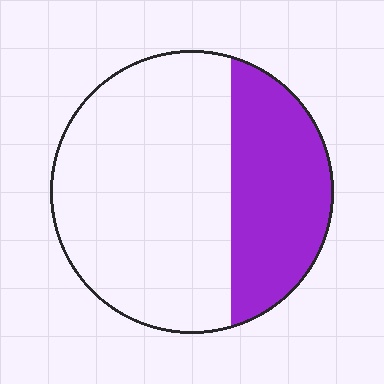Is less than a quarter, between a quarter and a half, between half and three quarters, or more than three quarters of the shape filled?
Between a quarter and a half.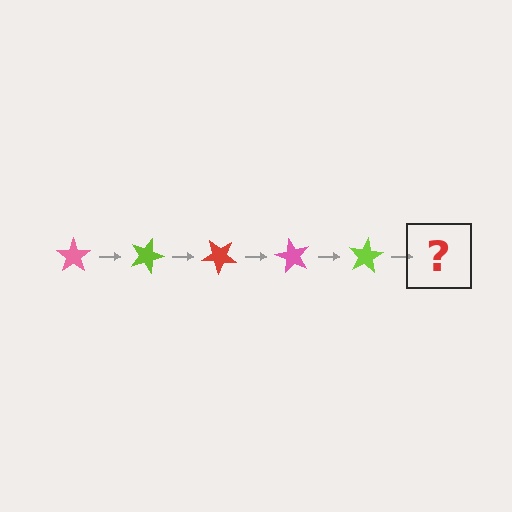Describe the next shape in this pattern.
It should be a red star, rotated 100 degrees from the start.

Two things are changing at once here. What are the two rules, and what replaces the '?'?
The two rules are that it rotates 20 degrees each step and the color cycles through pink, lime, and red. The '?' should be a red star, rotated 100 degrees from the start.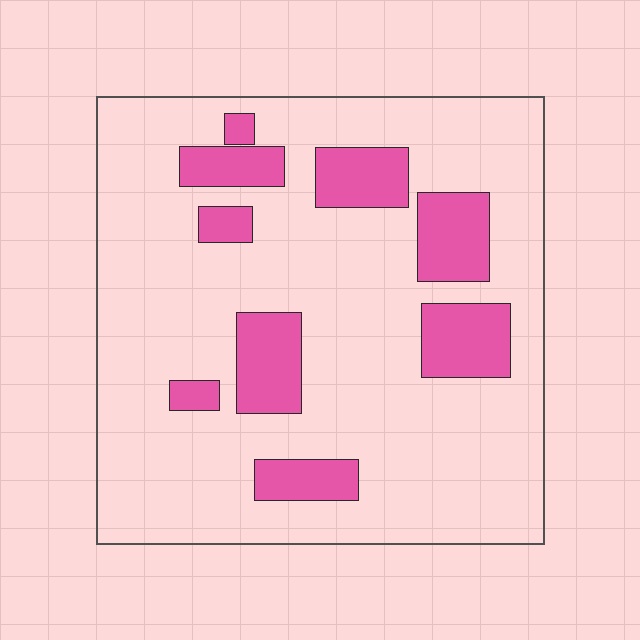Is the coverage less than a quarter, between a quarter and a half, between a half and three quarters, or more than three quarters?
Less than a quarter.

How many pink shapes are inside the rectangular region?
9.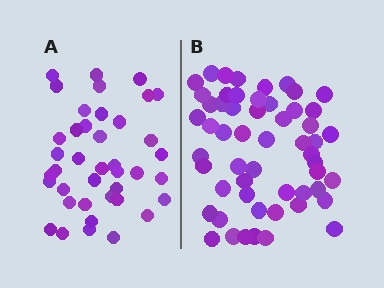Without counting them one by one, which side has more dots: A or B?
Region B (the right region) has more dots.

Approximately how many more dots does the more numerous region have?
Region B has approximately 15 more dots than region A.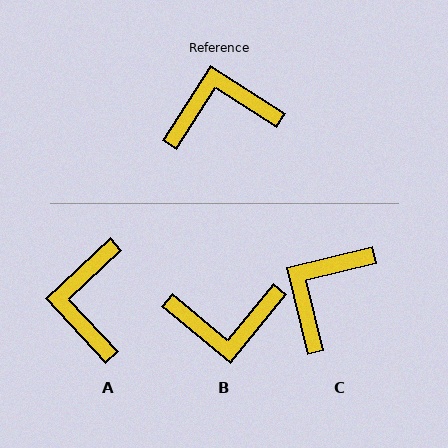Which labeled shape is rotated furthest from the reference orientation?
B, about 173 degrees away.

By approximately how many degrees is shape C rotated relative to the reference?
Approximately 46 degrees counter-clockwise.